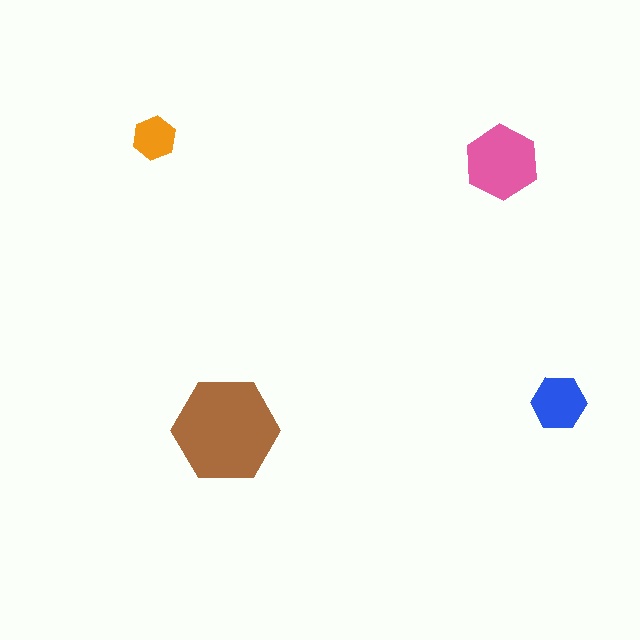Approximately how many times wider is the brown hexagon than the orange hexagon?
About 2.5 times wider.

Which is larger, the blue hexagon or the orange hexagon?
The blue one.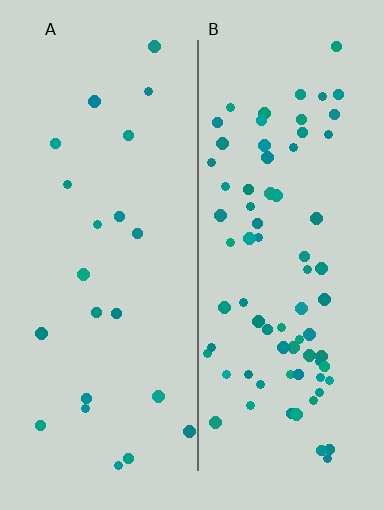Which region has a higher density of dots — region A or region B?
B (the right).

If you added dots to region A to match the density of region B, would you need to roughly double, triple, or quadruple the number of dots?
Approximately triple.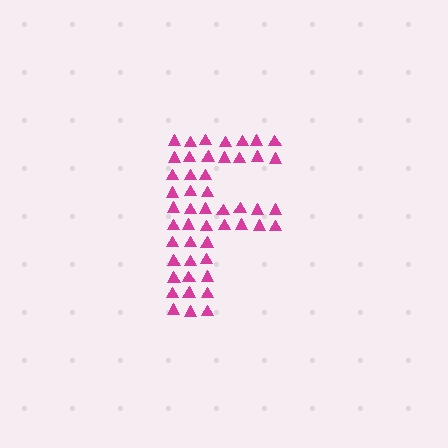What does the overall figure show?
The overall figure shows the letter F.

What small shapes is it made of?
It is made of small triangles.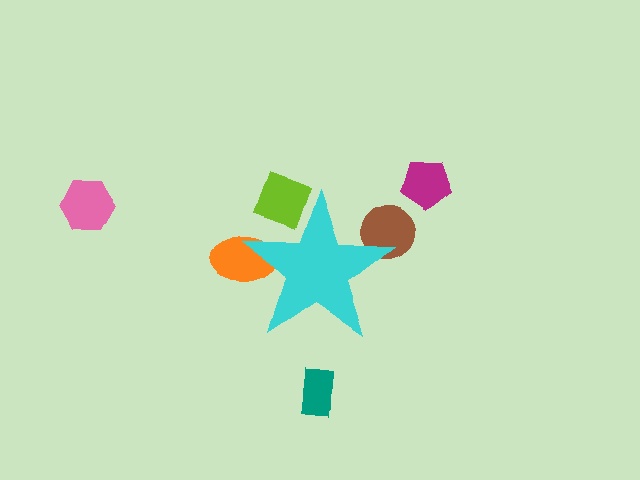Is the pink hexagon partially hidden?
No, the pink hexagon is fully visible.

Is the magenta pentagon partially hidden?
No, the magenta pentagon is fully visible.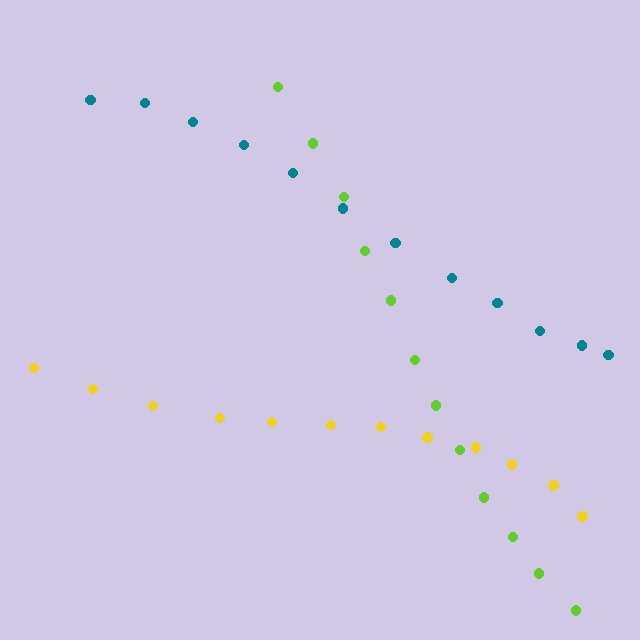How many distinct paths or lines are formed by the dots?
There are 3 distinct paths.